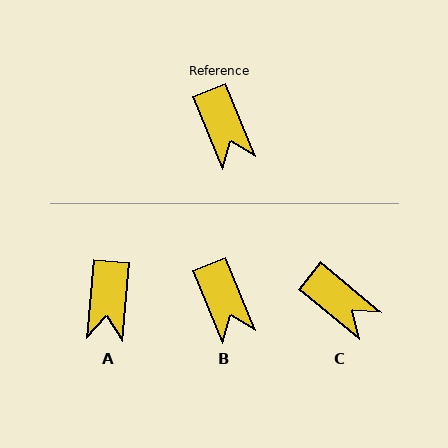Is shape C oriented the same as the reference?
No, it is off by about 28 degrees.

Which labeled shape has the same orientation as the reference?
B.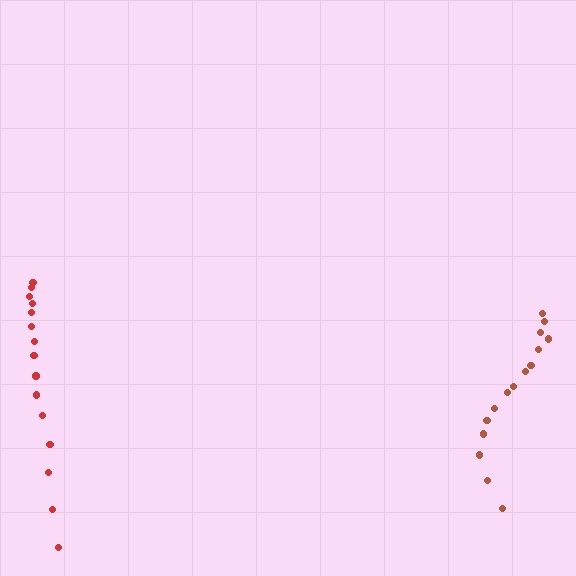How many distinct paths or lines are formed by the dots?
There are 2 distinct paths.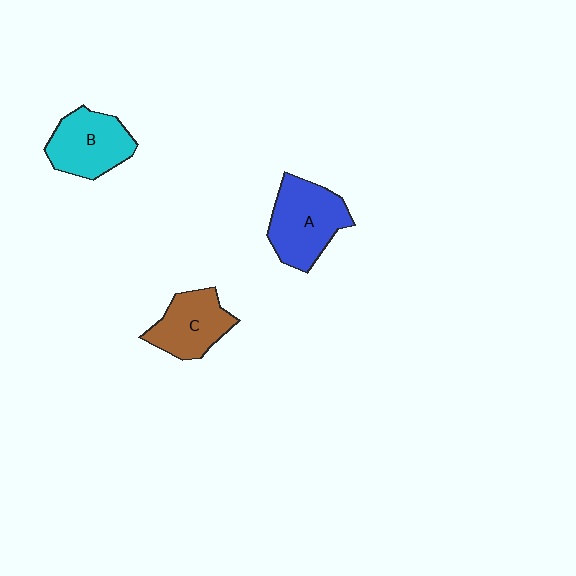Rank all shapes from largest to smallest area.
From largest to smallest: A (blue), B (cyan), C (brown).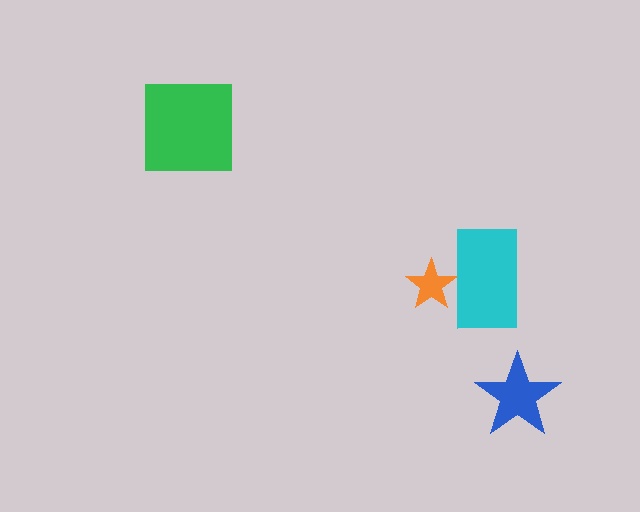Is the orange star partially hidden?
Yes, it is partially covered by another shape.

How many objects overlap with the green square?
0 objects overlap with the green square.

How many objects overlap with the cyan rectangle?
1 object overlaps with the cyan rectangle.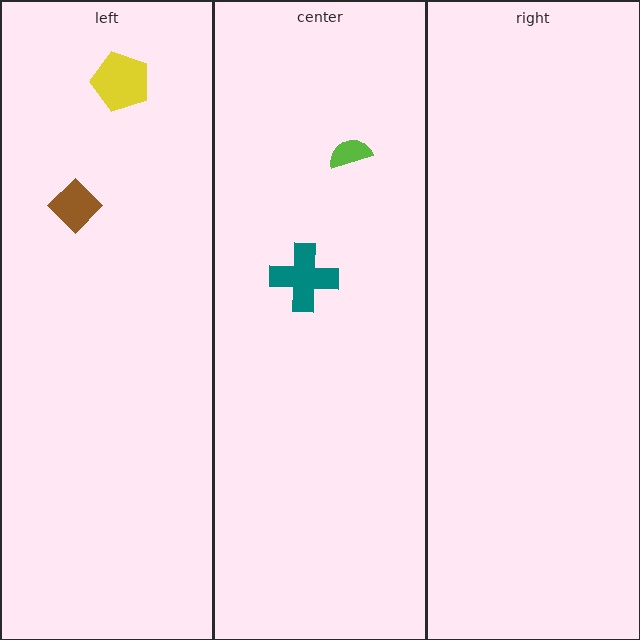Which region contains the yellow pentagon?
The left region.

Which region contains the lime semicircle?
The center region.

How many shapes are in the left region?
2.